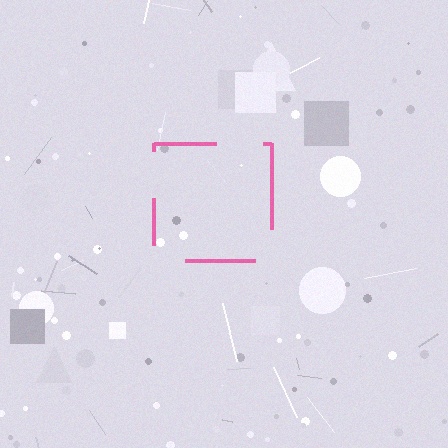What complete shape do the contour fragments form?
The contour fragments form a square.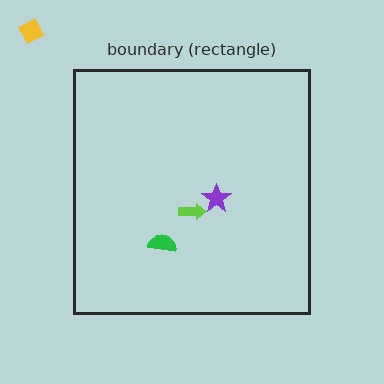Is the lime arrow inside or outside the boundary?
Inside.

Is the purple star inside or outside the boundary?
Inside.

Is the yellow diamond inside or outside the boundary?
Outside.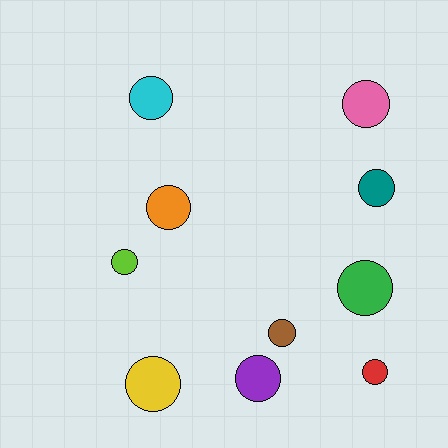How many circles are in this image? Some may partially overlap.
There are 10 circles.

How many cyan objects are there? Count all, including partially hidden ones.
There is 1 cyan object.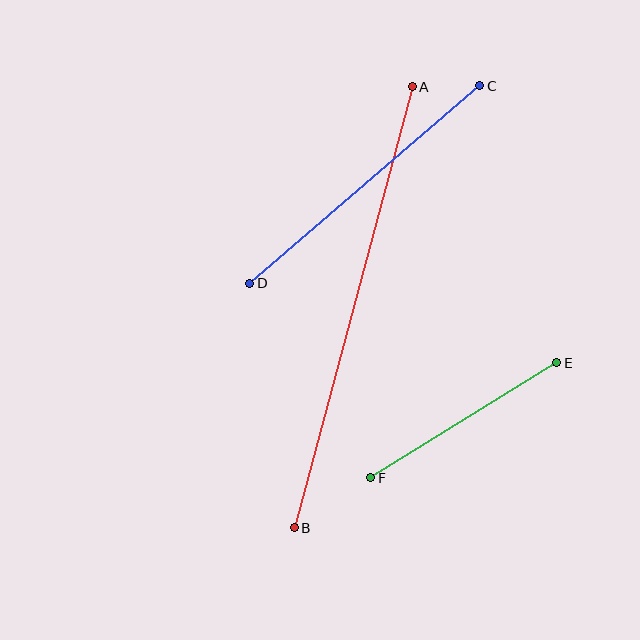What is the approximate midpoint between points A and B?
The midpoint is at approximately (353, 307) pixels.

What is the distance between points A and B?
The distance is approximately 457 pixels.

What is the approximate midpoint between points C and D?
The midpoint is at approximately (365, 184) pixels.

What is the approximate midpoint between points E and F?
The midpoint is at approximately (464, 420) pixels.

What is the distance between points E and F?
The distance is approximately 219 pixels.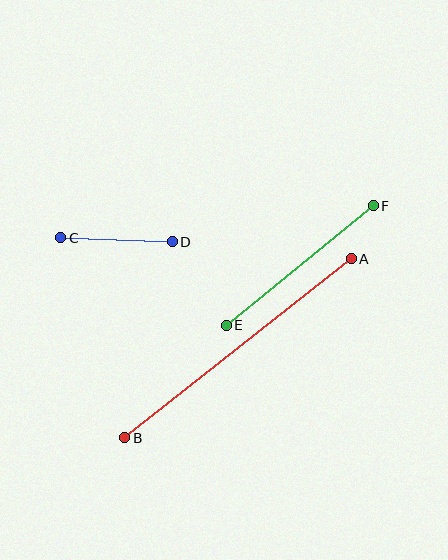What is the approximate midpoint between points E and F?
The midpoint is at approximately (300, 266) pixels.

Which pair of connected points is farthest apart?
Points A and B are farthest apart.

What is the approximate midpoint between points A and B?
The midpoint is at approximately (238, 348) pixels.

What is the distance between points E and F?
The distance is approximately 189 pixels.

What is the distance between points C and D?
The distance is approximately 112 pixels.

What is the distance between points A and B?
The distance is approximately 289 pixels.